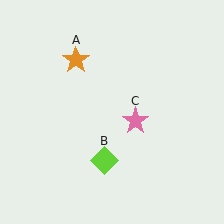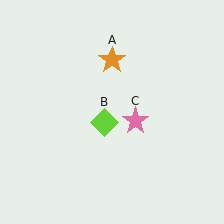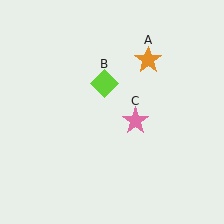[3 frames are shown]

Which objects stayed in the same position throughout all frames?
Pink star (object C) remained stationary.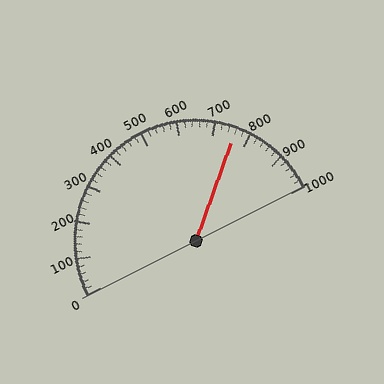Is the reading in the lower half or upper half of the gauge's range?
The reading is in the upper half of the range (0 to 1000).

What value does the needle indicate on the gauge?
The needle indicates approximately 760.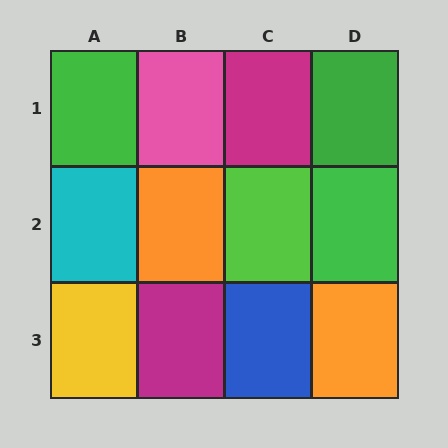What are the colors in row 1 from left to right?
Green, pink, magenta, green.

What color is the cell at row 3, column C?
Blue.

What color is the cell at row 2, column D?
Green.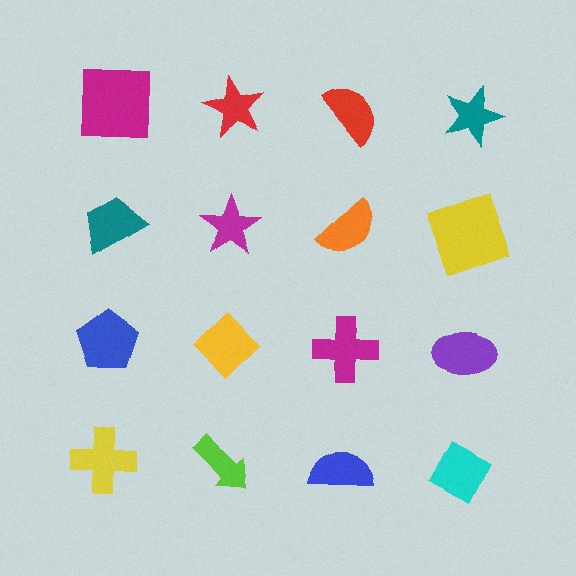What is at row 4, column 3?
A blue semicircle.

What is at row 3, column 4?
A purple ellipse.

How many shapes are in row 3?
4 shapes.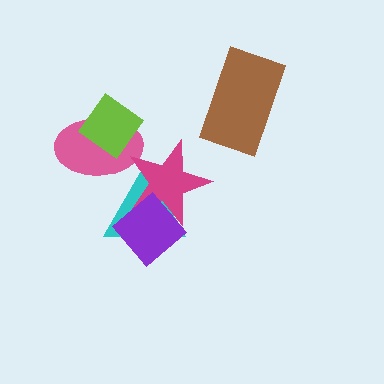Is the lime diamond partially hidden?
No, no other shape covers it.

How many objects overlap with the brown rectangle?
0 objects overlap with the brown rectangle.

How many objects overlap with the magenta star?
3 objects overlap with the magenta star.